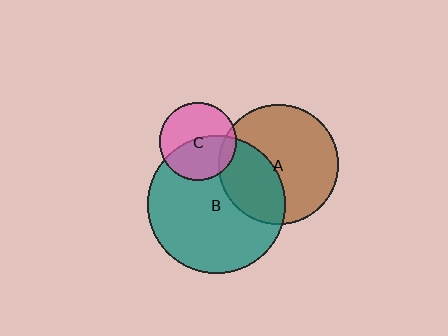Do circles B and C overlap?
Yes.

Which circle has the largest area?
Circle B (teal).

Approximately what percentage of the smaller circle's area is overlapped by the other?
Approximately 50%.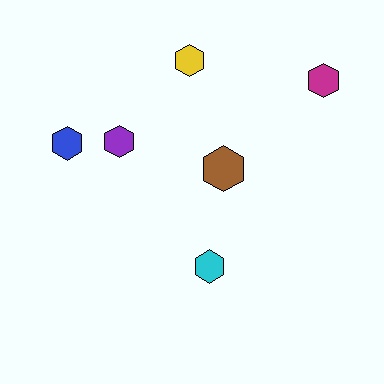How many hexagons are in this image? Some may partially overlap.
There are 6 hexagons.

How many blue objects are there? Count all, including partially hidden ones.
There is 1 blue object.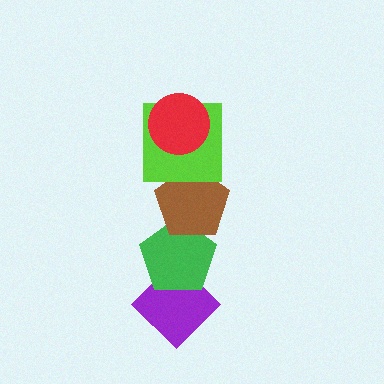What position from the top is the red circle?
The red circle is 1st from the top.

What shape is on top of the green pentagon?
The brown pentagon is on top of the green pentagon.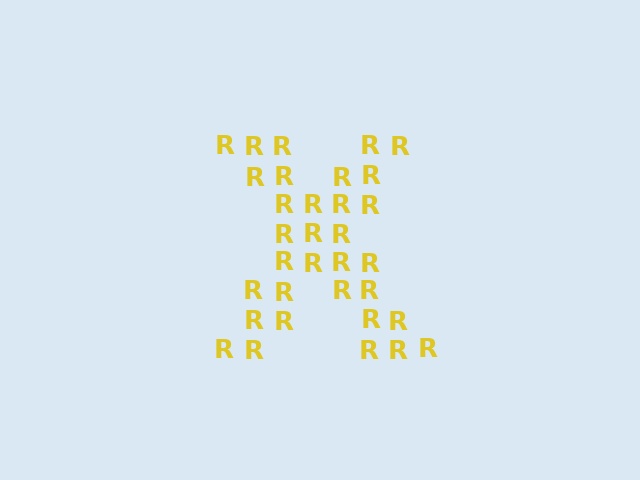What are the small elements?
The small elements are letter R's.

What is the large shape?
The large shape is the letter X.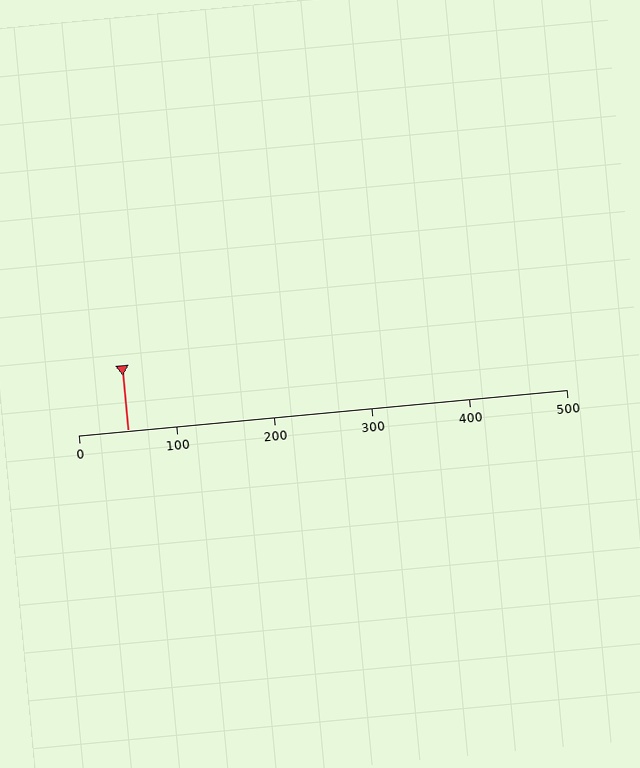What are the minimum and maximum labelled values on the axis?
The axis runs from 0 to 500.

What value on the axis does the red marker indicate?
The marker indicates approximately 50.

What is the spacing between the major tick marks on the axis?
The major ticks are spaced 100 apart.